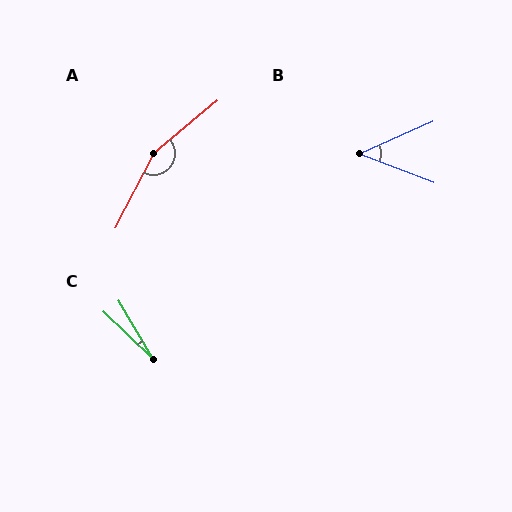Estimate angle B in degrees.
Approximately 45 degrees.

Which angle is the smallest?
C, at approximately 16 degrees.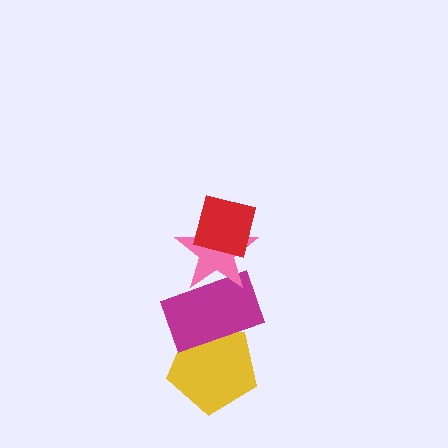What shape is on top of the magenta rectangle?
The pink star is on top of the magenta rectangle.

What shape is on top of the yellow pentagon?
The magenta rectangle is on top of the yellow pentagon.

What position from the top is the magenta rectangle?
The magenta rectangle is 3rd from the top.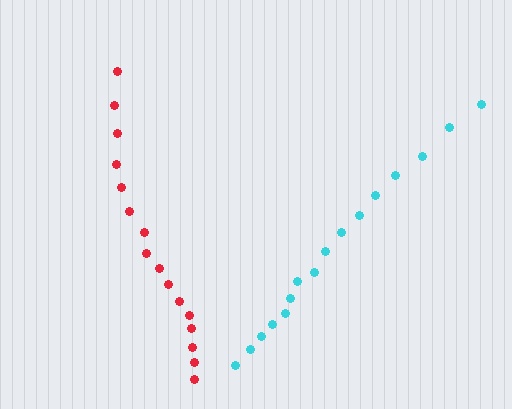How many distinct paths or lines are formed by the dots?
There are 2 distinct paths.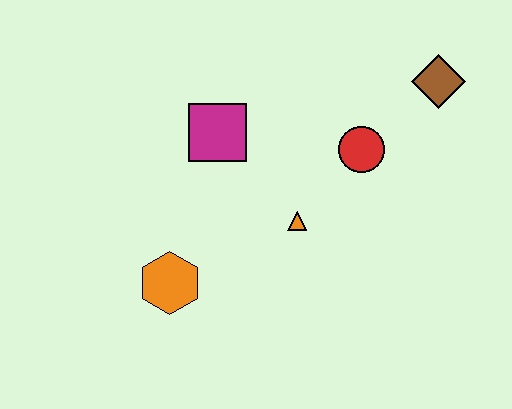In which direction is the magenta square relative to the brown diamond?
The magenta square is to the left of the brown diamond.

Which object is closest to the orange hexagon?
The orange triangle is closest to the orange hexagon.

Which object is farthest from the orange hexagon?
The brown diamond is farthest from the orange hexagon.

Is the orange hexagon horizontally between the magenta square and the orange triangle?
No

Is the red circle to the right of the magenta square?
Yes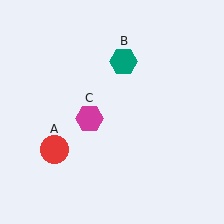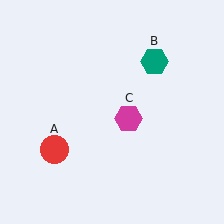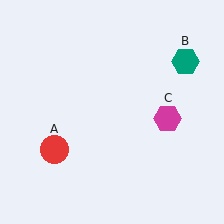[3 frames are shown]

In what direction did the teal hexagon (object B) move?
The teal hexagon (object B) moved right.